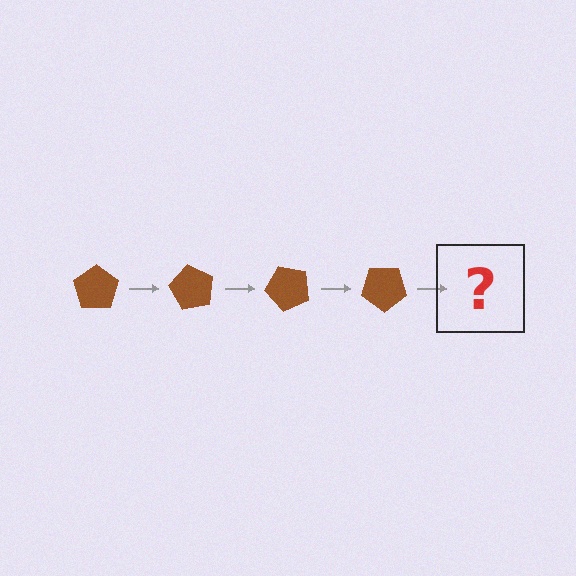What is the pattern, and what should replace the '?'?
The pattern is that the pentagon rotates 60 degrees each step. The '?' should be a brown pentagon rotated 240 degrees.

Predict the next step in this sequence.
The next step is a brown pentagon rotated 240 degrees.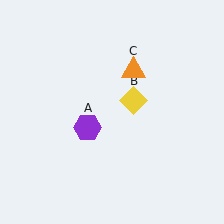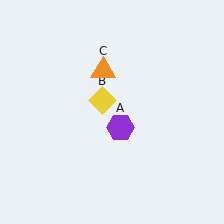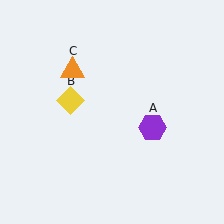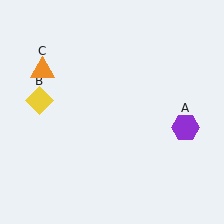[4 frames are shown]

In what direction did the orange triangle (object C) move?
The orange triangle (object C) moved left.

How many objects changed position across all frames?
3 objects changed position: purple hexagon (object A), yellow diamond (object B), orange triangle (object C).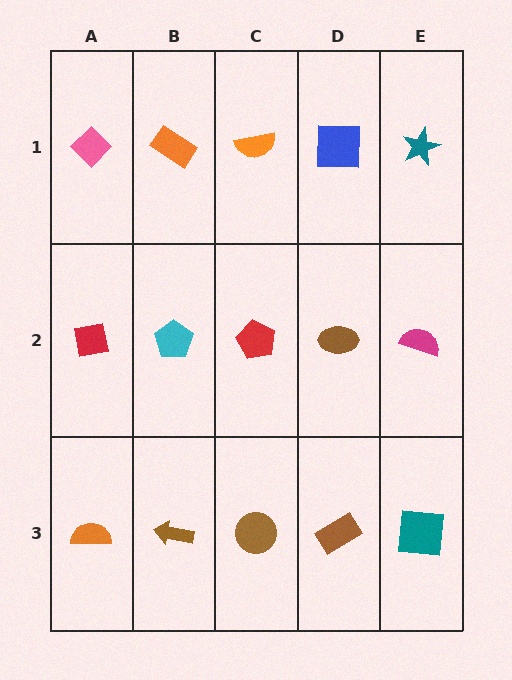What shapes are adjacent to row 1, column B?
A cyan pentagon (row 2, column B), a pink diamond (row 1, column A), an orange semicircle (row 1, column C).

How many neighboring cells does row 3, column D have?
3.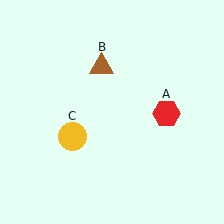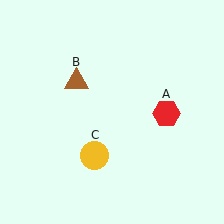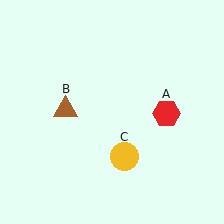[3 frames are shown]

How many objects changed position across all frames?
2 objects changed position: brown triangle (object B), yellow circle (object C).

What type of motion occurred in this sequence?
The brown triangle (object B), yellow circle (object C) rotated counterclockwise around the center of the scene.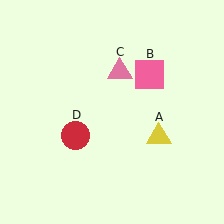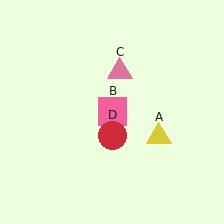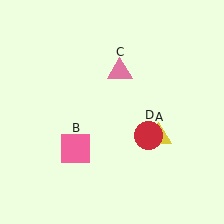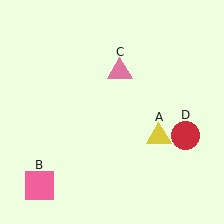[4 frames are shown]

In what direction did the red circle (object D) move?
The red circle (object D) moved right.